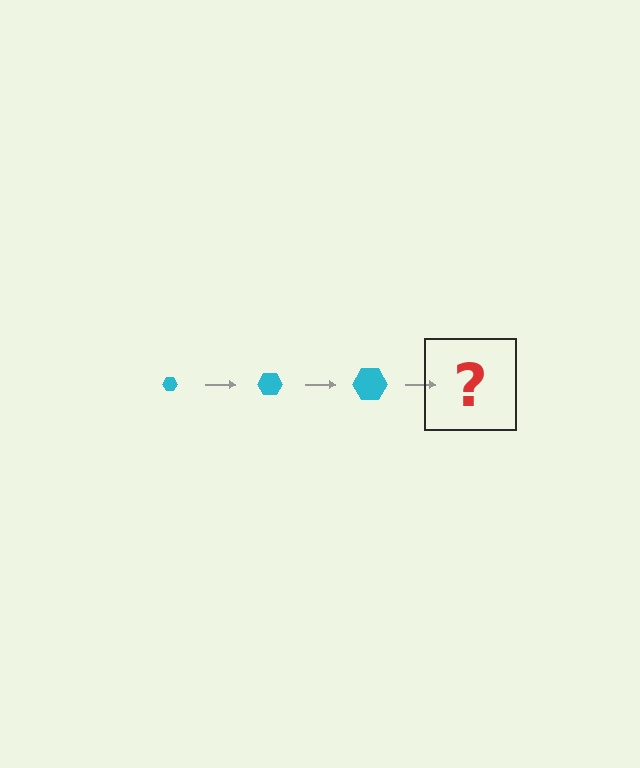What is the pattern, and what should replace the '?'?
The pattern is that the hexagon gets progressively larger each step. The '?' should be a cyan hexagon, larger than the previous one.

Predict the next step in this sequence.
The next step is a cyan hexagon, larger than the previous one.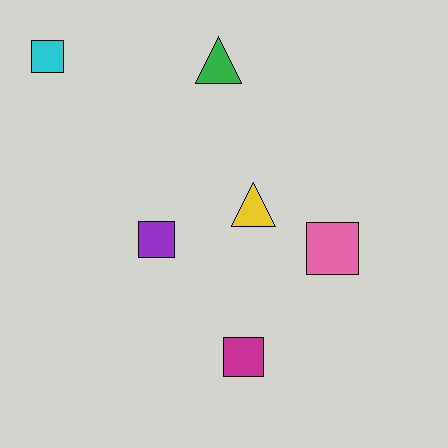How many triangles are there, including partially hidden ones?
There are 2 triangles.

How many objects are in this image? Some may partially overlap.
There are 6 objects.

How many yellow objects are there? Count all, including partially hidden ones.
There is 1 yellow object.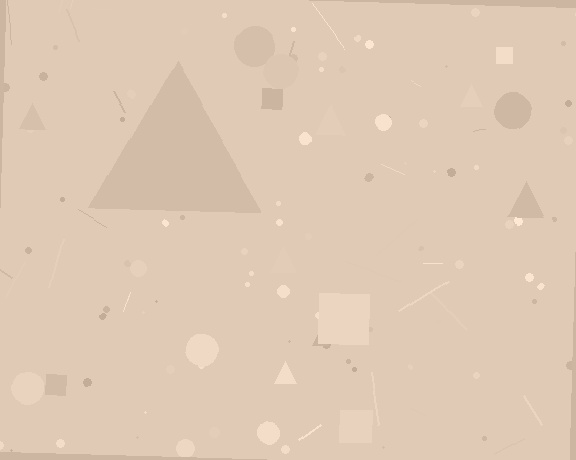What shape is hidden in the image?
A triangle is hidden in the image.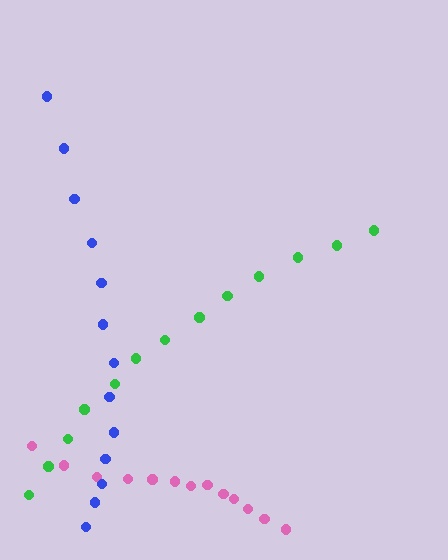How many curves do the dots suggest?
There are 3 distinct paths.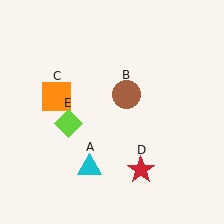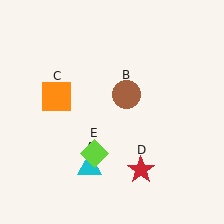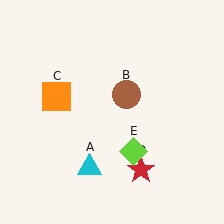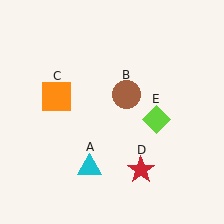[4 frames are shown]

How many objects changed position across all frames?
1 object changed position: lime diamond (object E).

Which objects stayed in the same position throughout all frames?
Cyan triangle (object A) and brown circle (object B) and orange square (object C) and red star (object D) remained stationary.